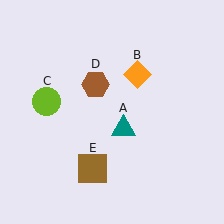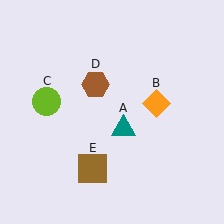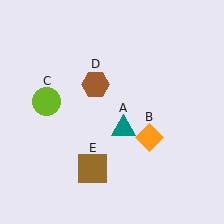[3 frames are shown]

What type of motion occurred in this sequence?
The orange diamond (object B) rotated clockwise around the center of the scene.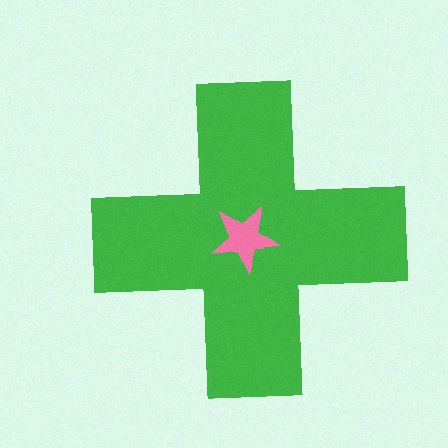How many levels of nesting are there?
2.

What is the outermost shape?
The green cross.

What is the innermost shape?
The pink star.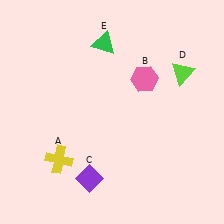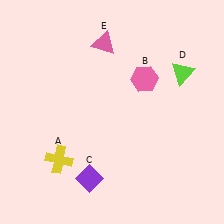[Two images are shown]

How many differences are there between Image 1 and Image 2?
There is 1 difference between the two images.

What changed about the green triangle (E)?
In Image 1, E is green. In Image 2, it changed to pink.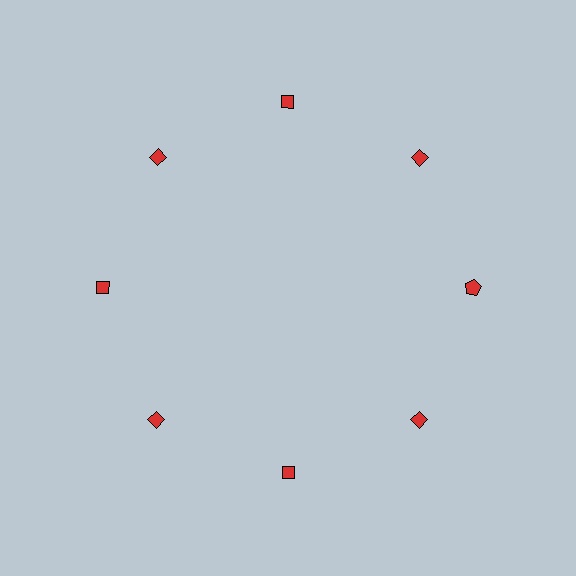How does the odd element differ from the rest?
It has a different shape: pentagon instead of diamond.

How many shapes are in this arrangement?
There are 8 shapes arranged in a ring pattern.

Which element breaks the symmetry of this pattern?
The red pentagon at roughly the 3 o'clock position breaks the symmetry. All other shapes are red diamonds.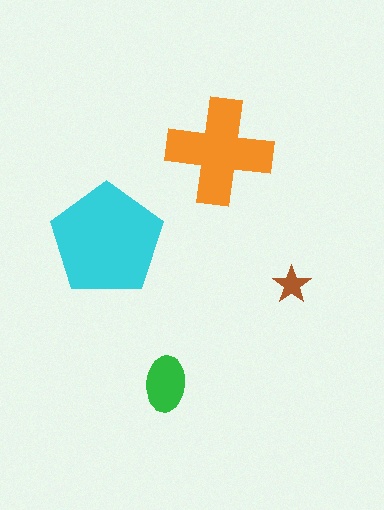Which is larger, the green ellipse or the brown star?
The green ellipse.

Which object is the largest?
The cyan pentagon.